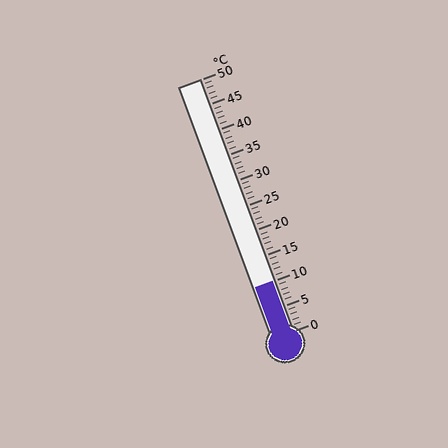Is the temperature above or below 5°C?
The temperature is above 5°C.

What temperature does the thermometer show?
The thermometer shows approximately 10°C.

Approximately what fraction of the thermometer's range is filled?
The thermometer is filled to approximately 20% of its range.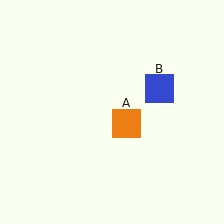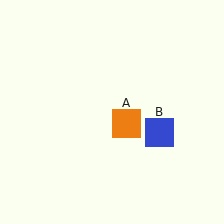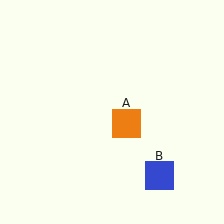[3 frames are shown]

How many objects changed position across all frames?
1 object changed position: blue square (object B).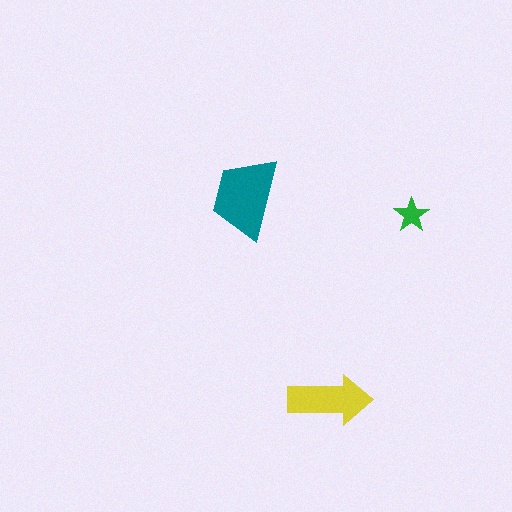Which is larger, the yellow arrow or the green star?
The yellow arrow.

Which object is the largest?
The teal trapezoid.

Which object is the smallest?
The green star.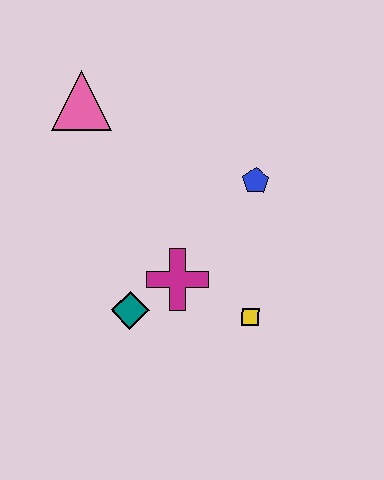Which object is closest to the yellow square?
The magenta cross is closest to the yellow square.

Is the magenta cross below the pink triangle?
Yes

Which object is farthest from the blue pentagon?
The pink triangle is farthest from the blue pentagon.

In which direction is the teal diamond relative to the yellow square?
The teal diamond is to the left of the yellow square.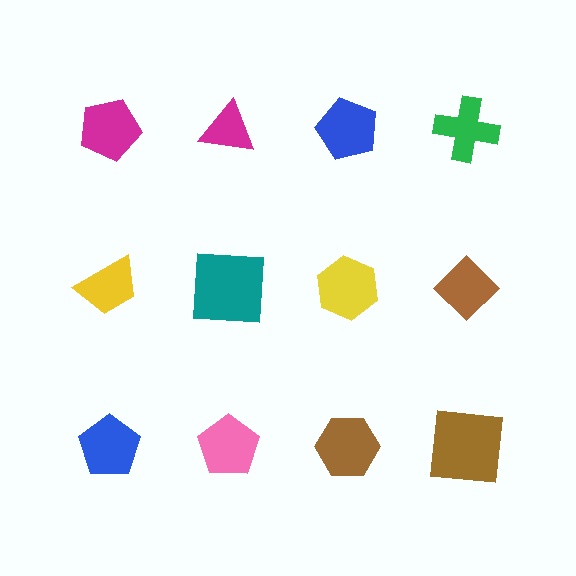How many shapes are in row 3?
4 shapes.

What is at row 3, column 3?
A brown hexagon.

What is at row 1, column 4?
A green cross.